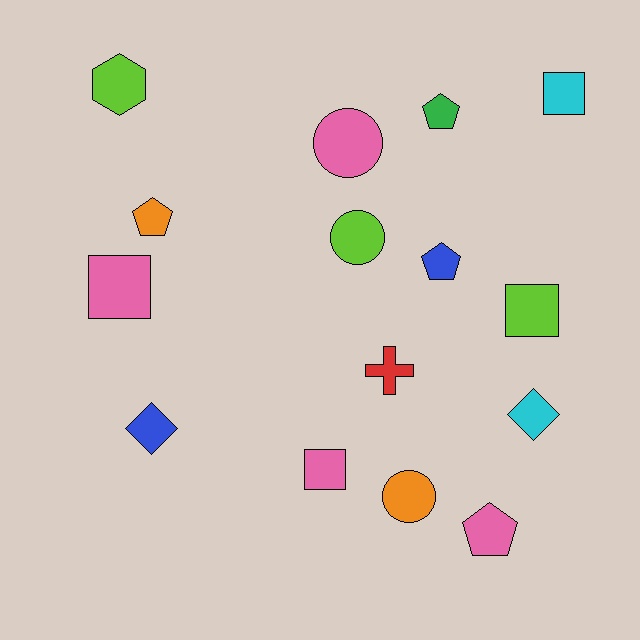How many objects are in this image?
There are 15 objects.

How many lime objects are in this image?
There are 3 lime objects.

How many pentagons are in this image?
There are 4 pentagons.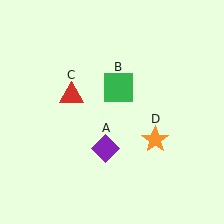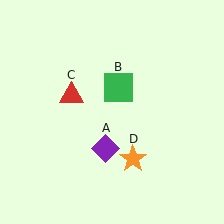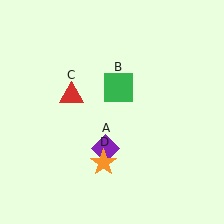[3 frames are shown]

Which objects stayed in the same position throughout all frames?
Purple diamond (object A) and green square (object B) and red triangle (object C) remained stationary.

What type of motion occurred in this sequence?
The orange star (object D) rotated clockwise around the center of the scene.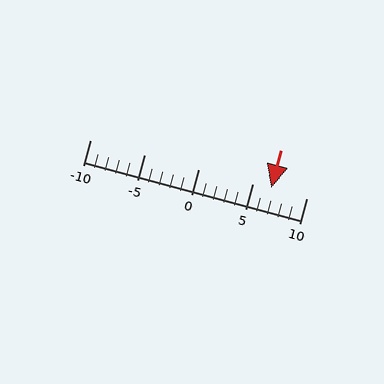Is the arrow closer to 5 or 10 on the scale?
The arrow is closer to 5.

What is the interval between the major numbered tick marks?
The major tick marks are spaced 5 units apart.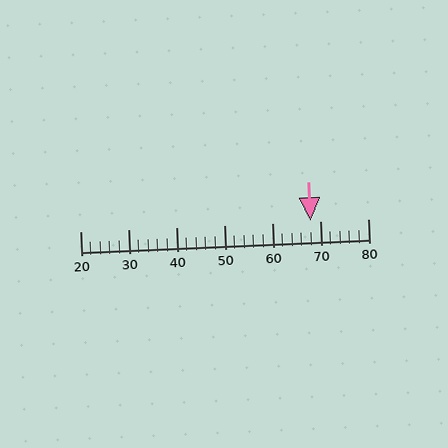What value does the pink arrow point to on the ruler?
The pink arrow points to approximately 68.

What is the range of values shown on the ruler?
The ruler shows values from 20 to 80.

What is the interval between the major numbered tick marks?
The major tick marks are spaced 10 units apart.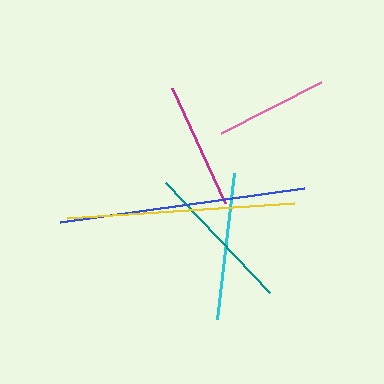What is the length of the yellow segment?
The yellow segment is approximately 227 pixels long.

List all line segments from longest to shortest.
From longest to shortest: blue, yellow, teal, cyan, magenta, pink.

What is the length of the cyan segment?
The cyan segment is approximately 146 pixels long.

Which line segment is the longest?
The blue line is the longest at approximately 246 pixels.